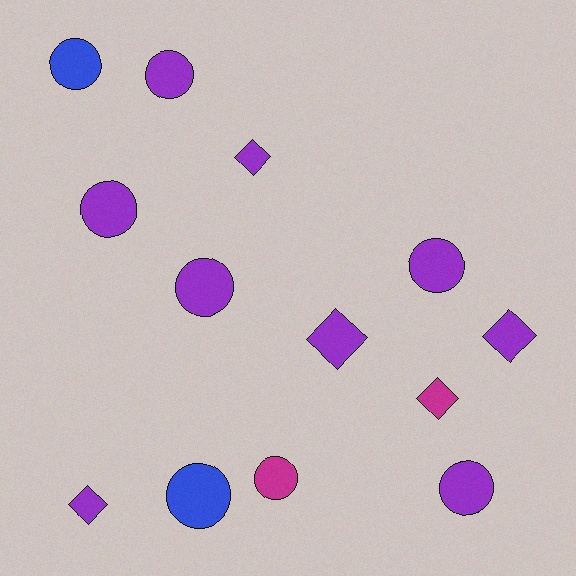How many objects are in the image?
There are 13 objects.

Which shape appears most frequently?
Circle, with 8 objects.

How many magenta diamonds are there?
There is 1 magenta diamond.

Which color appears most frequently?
Purple, with 9 objects.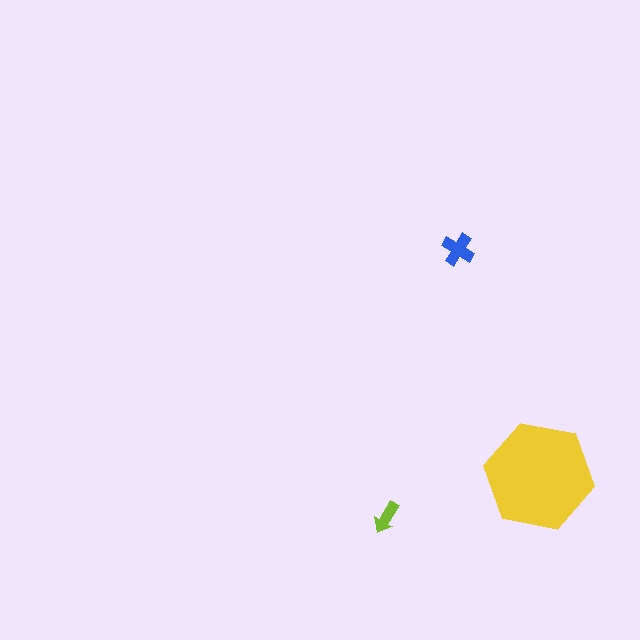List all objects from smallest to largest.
The lime arrow, the blue cross, the yellow hexagon.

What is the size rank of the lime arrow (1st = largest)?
3rd.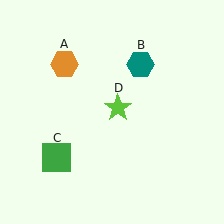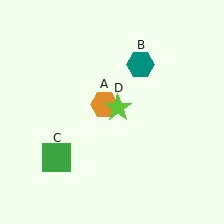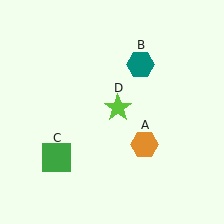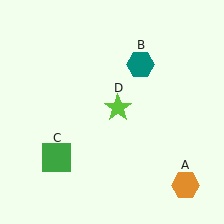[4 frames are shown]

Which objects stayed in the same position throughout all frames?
Teal hexagon (object B) and green square (object C) and lime star (object D) remained stationary.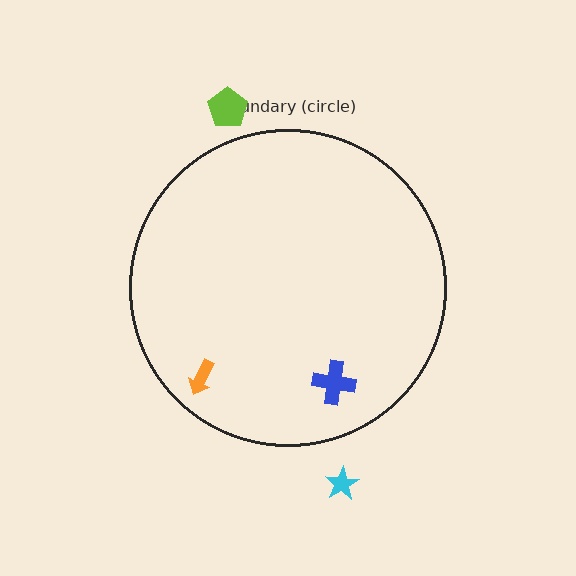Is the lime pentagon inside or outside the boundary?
Outside.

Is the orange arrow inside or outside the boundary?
Inside.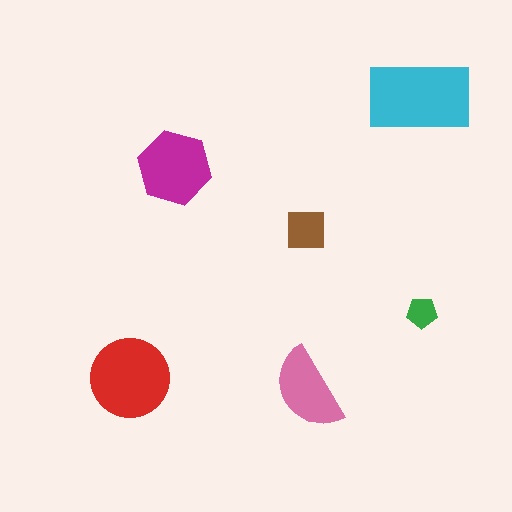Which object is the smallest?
The green pentagon.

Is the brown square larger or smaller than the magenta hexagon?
Smaller.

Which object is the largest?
The cyan rectangle.